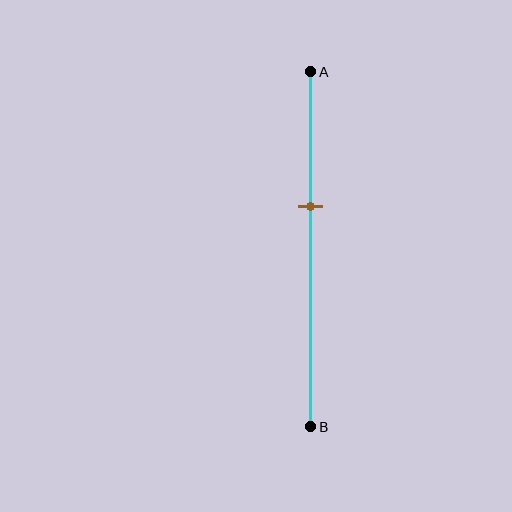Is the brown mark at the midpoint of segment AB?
No, the mark is at about 40% from A, not at the 50% midpoint.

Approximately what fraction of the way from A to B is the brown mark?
The brown mark is approximately 40% of the way from A to B.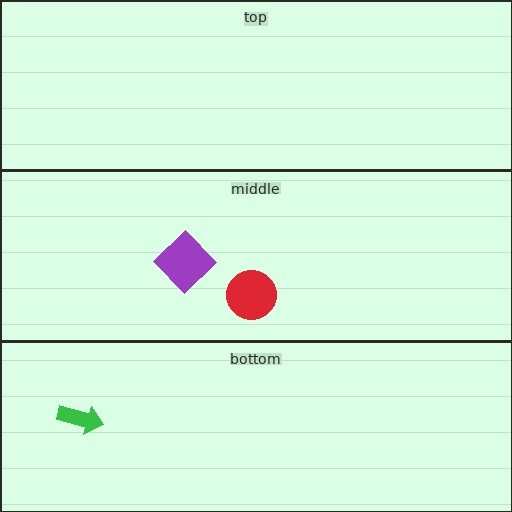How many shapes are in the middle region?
2.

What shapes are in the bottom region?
The green arrow.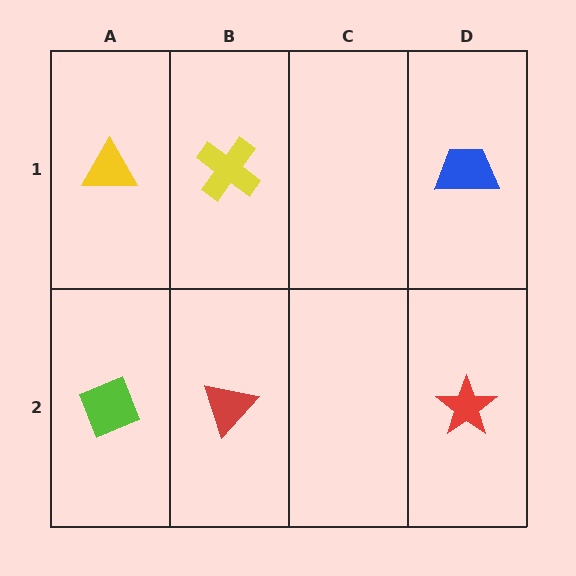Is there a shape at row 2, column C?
No, that cell is empty.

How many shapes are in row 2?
3 shapes.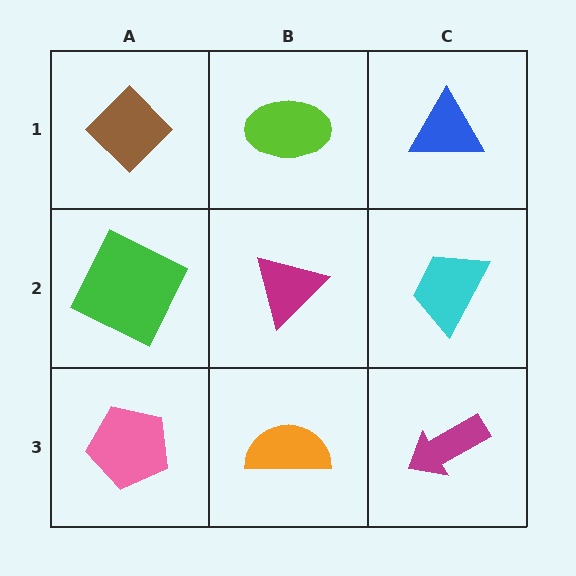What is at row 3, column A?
A pink pentagon.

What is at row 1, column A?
A brown diamond.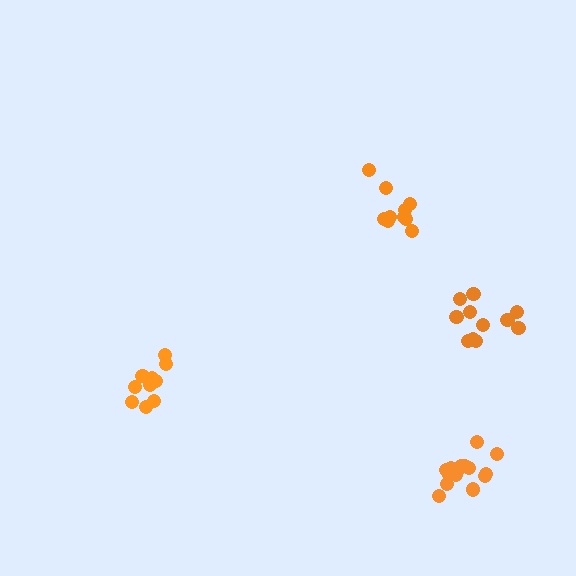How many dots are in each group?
Group 1: 10 dots, Group 2: 11 dots, Group 3: 15 dots, Group 4: 10 dots (46 total).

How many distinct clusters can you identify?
There are 4 distinct clusters.